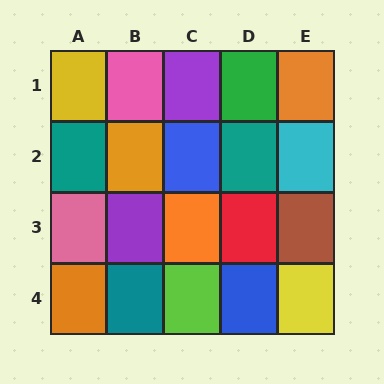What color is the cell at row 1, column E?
Orange.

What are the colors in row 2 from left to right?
Teal, orange, blue, teal, cyan.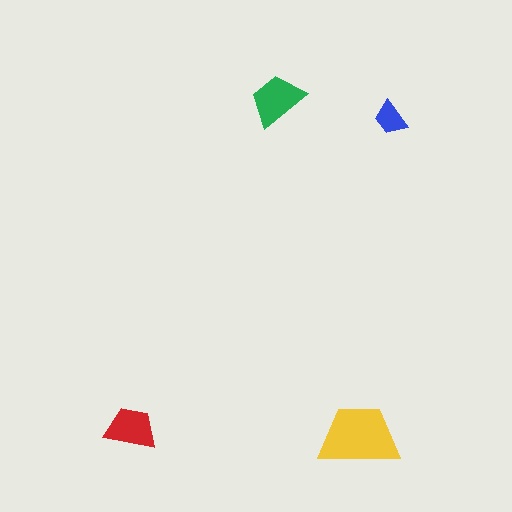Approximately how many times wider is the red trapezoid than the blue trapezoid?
About 1.5 times wider.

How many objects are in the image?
There are 4 objects in the image.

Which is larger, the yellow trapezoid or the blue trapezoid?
The yellow one.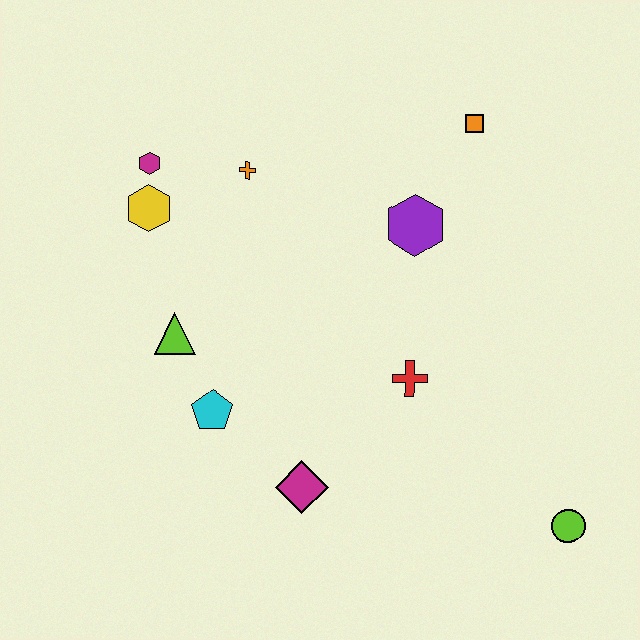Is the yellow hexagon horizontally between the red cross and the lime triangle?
No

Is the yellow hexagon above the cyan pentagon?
Yes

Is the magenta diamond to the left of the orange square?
Yes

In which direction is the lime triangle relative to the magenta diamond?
The lime triangle is above the magenta diamond.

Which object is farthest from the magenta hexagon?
The lime circle is farthest from the magenta hexagon.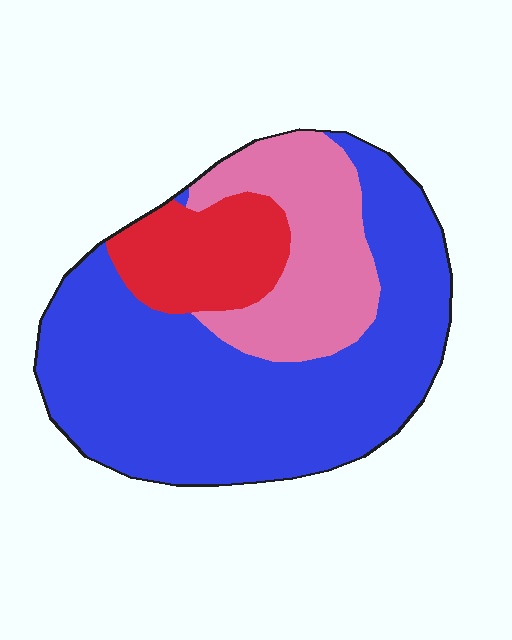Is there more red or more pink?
Pink.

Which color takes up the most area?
Blue, at roughly 60%.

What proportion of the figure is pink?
Pink takes up between a sixth and a third of the figure.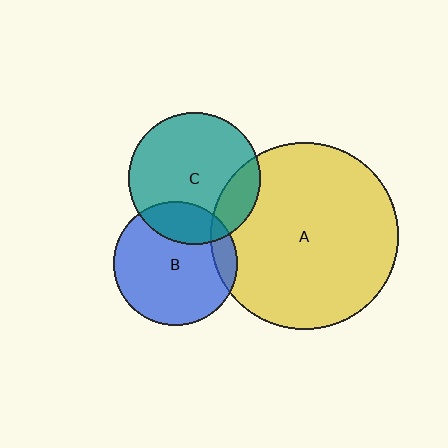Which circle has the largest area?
Circle A (yellow).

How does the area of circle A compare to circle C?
Approximately 2.0 times.